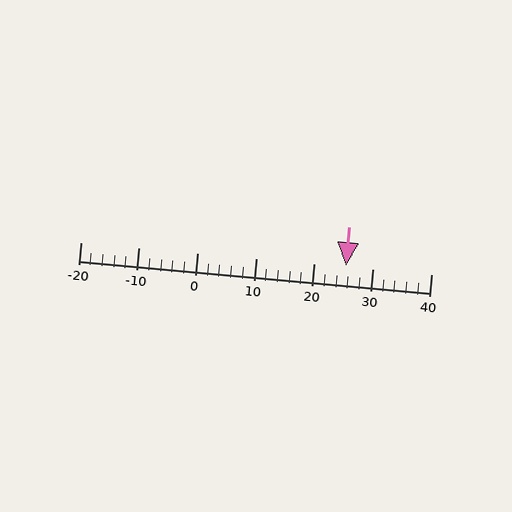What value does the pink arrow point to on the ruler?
The pink arrow points to approximately 25.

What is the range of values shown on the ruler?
The ruler shows values from -20 to 40.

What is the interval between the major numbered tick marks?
The major tick marks are spaced 10 units apart.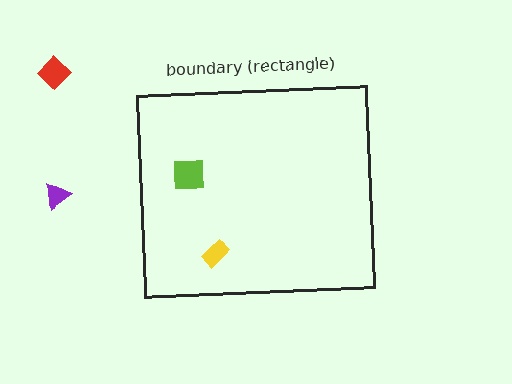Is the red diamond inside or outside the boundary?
Outside.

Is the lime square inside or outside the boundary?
Inside.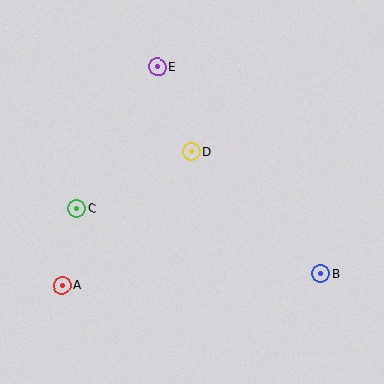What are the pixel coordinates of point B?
Point B is at (320, 274).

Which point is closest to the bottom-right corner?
Point B is closest to the bottom-right corner.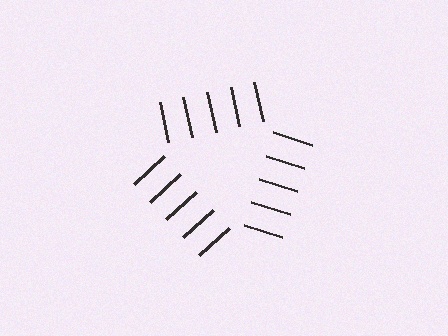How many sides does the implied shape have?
3 sides — the line-ends trace a triangle.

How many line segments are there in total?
15 — 5 along each of the 3 edges.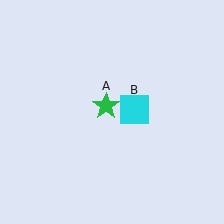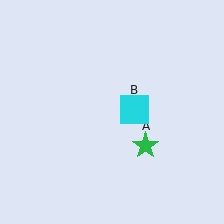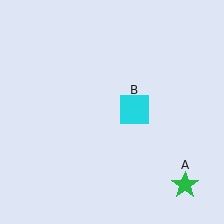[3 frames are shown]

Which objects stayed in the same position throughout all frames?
Cyan square (object B) remained stationary.